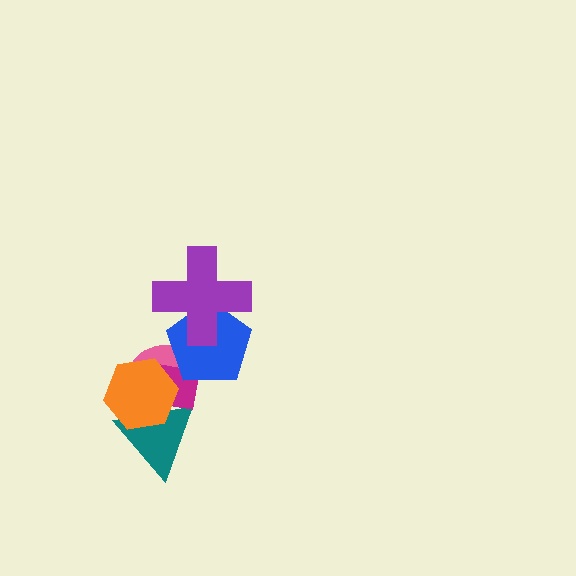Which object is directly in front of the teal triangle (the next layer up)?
The magenta square is directly in front of the teal triangle.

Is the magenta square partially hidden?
Yes, it is partially covered by another shape.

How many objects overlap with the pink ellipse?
3 objects overlap with the pink ellipse.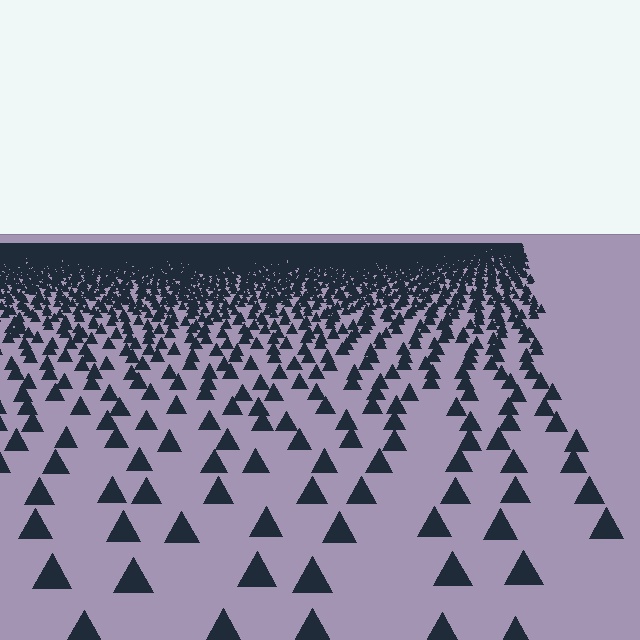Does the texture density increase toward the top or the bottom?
Density increases toward the top.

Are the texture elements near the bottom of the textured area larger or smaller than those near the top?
Larger. Near the bottom, elements are closer to the viewer and appear at a bigger on-screen size.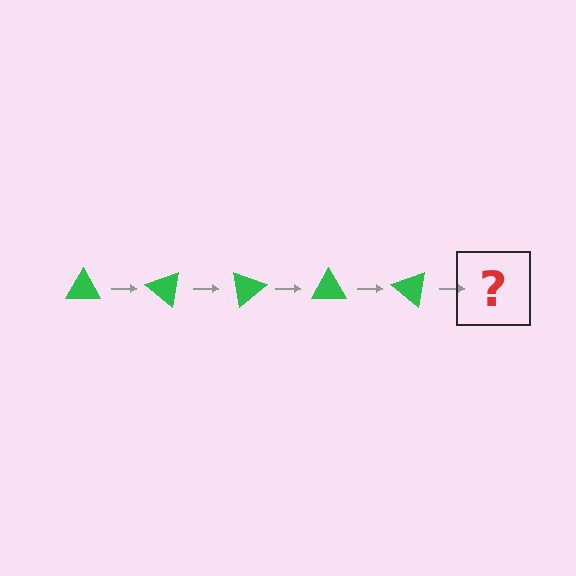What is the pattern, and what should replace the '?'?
The pattern is that the triangle rotates 40 degrees each step. The '?' should be a green triangle rotated 200 degrees.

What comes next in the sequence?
The next element should be a green triangle rotated 200 degrees.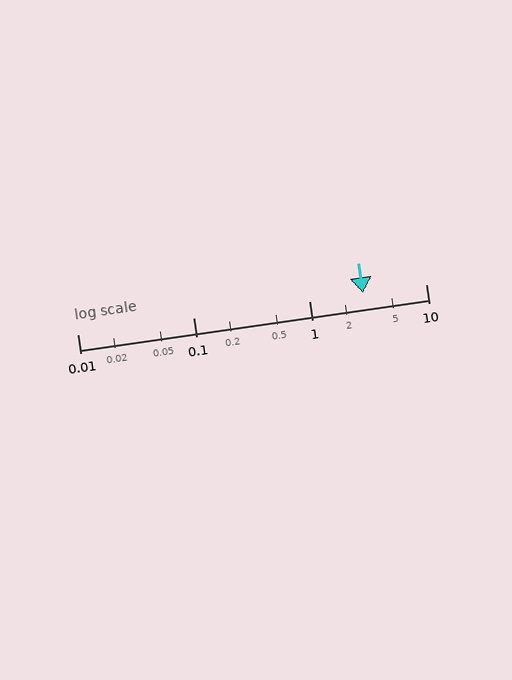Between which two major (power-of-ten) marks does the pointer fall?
The pointer is between 1 and 10.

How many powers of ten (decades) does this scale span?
The scale spans 3 decades, from 0.01 to 10.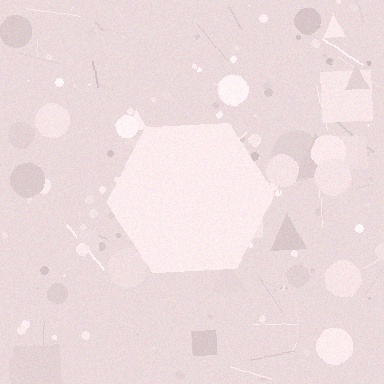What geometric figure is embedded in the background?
A hexagon is embedded in the background.